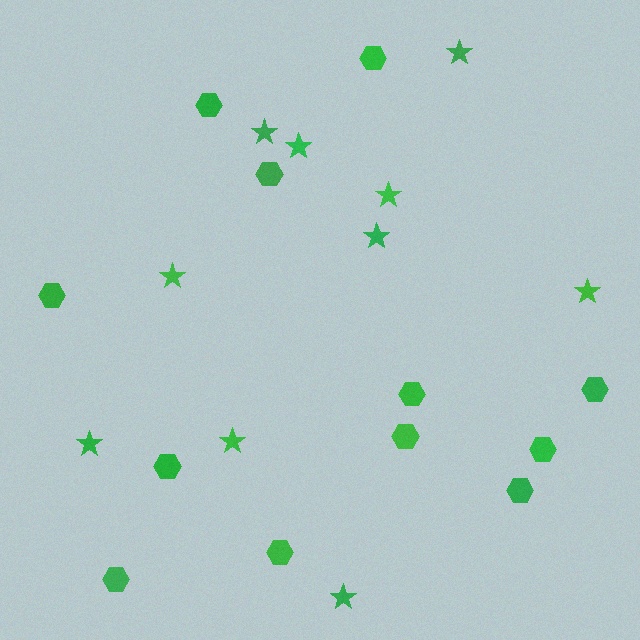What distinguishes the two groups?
There are 2 groups: one group of stars (10) and one group of hexagons (12).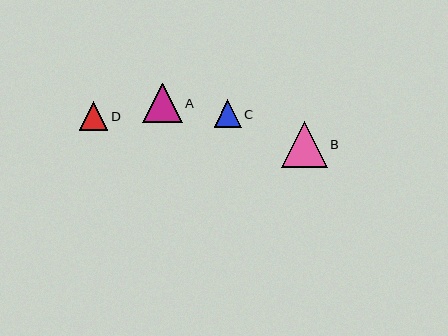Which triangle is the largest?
Triangle B is the largest with a size of approximately 46 pixels.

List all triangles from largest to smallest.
From largest to smallest: B, A, D, C.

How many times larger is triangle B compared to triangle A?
Triangle B is approximately 1.1 times the size of triangle A.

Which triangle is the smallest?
Triangle C is the smallest with a size of approximately 27 pixels.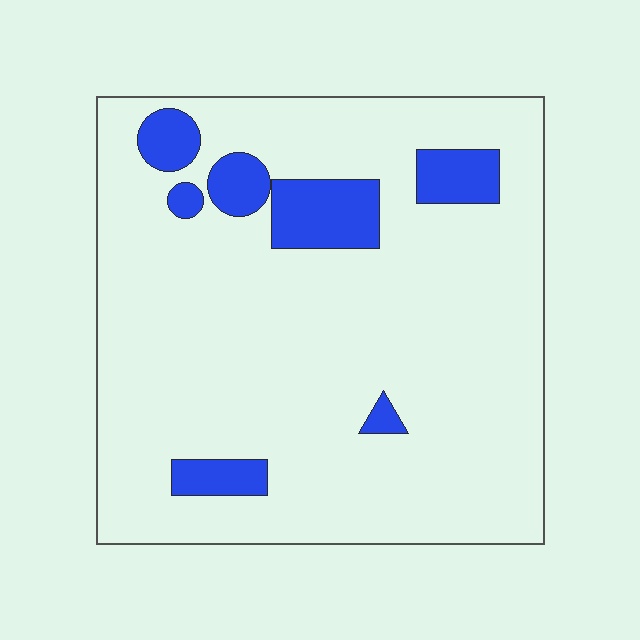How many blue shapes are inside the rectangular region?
7.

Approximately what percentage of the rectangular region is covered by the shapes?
Approximately 10%.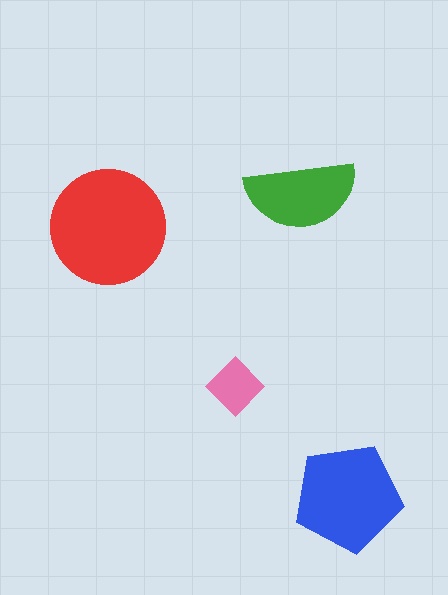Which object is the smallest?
The pink diamond.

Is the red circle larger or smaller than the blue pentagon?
Larger.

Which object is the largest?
The red circle.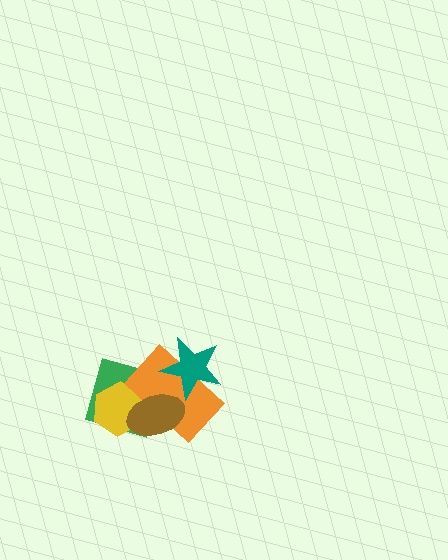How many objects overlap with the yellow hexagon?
3 objects overlap with the yellow hexagon.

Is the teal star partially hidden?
No, no other shape covers it.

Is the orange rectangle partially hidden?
Yes, it is partially covered by another shape.